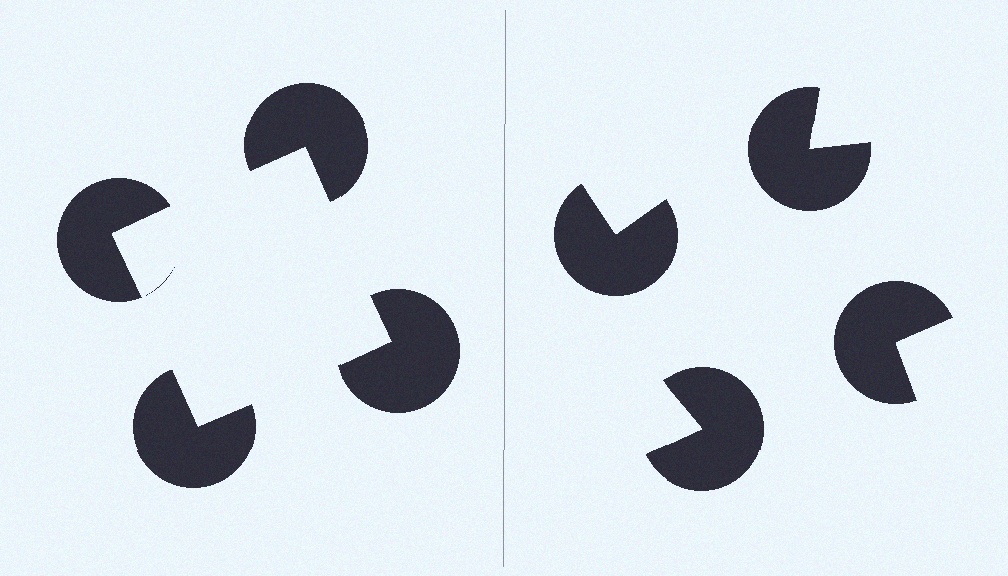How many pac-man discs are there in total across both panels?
8 — 4 on each side.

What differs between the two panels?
The pac-man discs are positioned identically on both sides; only the wedge orientations differ. On the left they align to a square; on the right they are misaligned.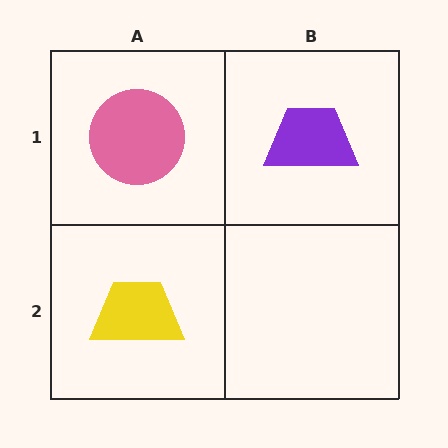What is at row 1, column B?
A purple trapezoid.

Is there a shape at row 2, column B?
No, that cell is empty.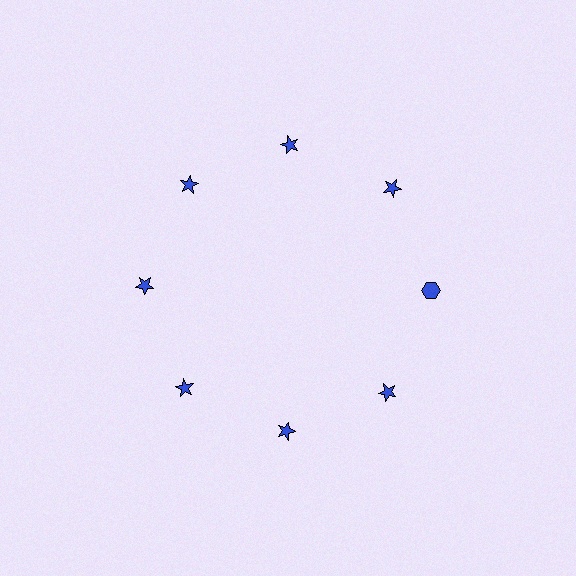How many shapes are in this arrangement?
There are 8 shapes arranged in a ring pattern.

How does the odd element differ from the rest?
It has a different shape: hexagon instead of star.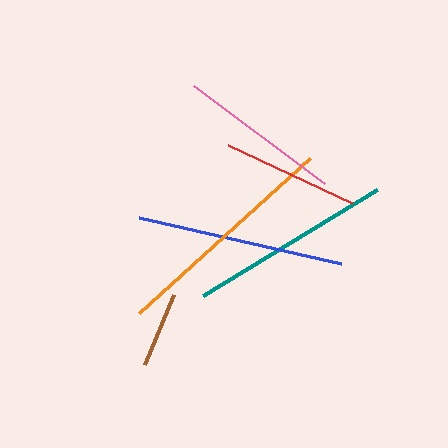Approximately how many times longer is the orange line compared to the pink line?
The orange line is approximately 1.4 times the length of the pink line.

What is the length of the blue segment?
The blue segment is approximately 206 pixels long.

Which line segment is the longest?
The orange line is the longest at approximately 231 pixels.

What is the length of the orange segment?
The orange segment is approximately 231 pixels long.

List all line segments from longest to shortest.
From longest to shortest: orange, blue, teal, pink, red, brown.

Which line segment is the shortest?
The brown line is the shortest at approximately 76 pixels.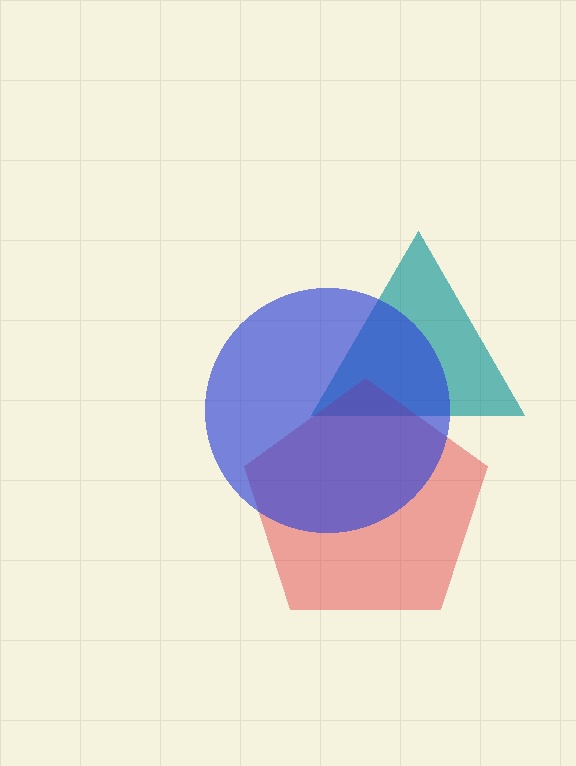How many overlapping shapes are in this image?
There are 3 overlapping shapes in the image.